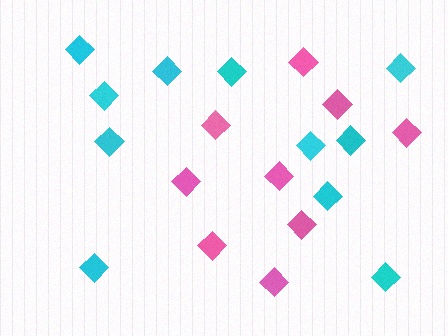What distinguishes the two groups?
There are 2 groups: one group of pink diamonds (9) and one group of cyan diamonds (11).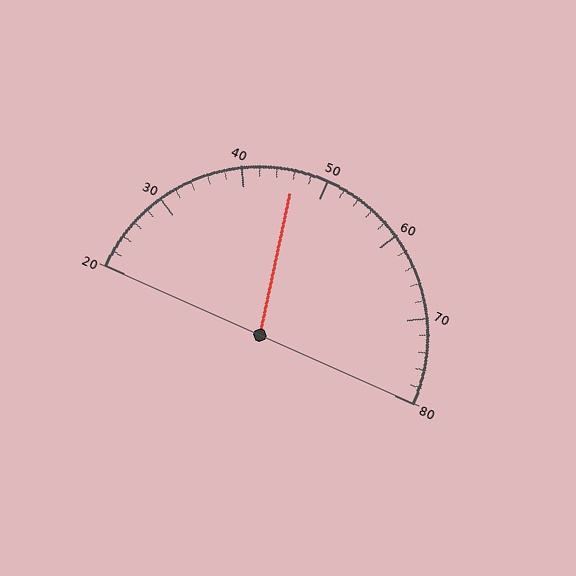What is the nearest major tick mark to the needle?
The nearest major tick mark is 50.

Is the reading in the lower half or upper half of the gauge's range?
The reading is in the lower half of the range (20 to 80).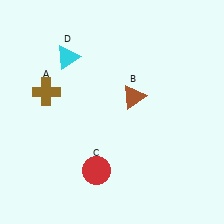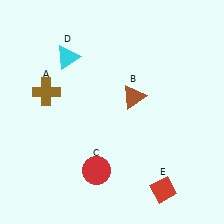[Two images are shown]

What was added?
A red diamond (E) was added in Image 2.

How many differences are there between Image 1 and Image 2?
There is 1 difference between the two images.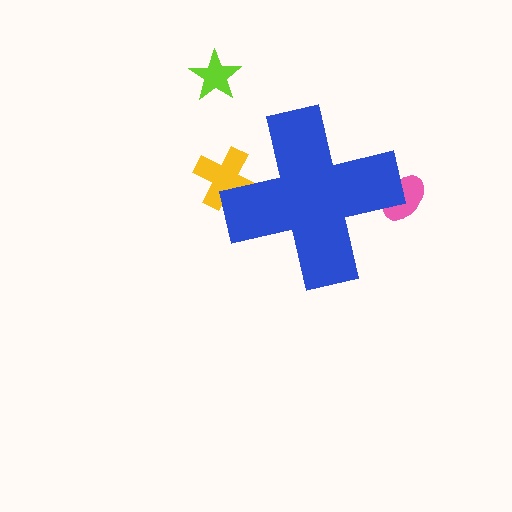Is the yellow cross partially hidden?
Yes, the yellow cross is partially hidden behind the blue cross.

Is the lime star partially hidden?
No, the lime star is fully visible.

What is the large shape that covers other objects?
A blue cross.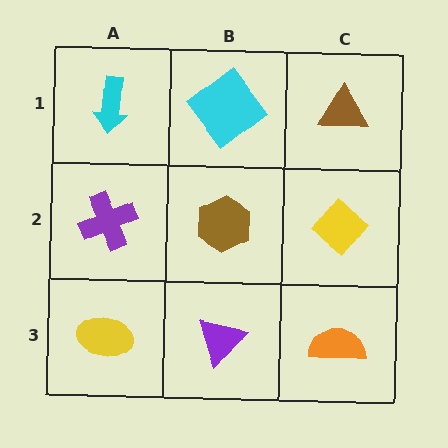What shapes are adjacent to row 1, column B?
A brown hexagon (row 2, column B), a cyan arrow (row 1, column A), a brown triangle (row 1, column C).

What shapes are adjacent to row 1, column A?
A purple cross (row 2, column A), a cyan diamond (row 1, column B).